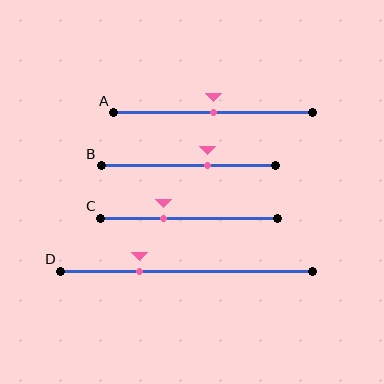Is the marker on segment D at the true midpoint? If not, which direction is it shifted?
No, the marker on segment D is shifted to the left by about 19% of the segment length.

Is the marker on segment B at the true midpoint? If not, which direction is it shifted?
No, the marker on segment B is shifted to the right by about 11% of the segment length.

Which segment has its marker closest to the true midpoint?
Segment A has its marker closest to the true midpoint.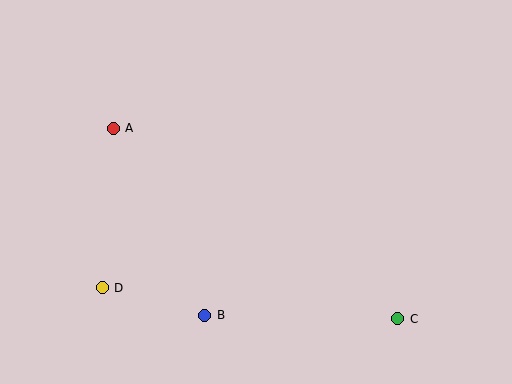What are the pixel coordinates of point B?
Point B is at (205, 315).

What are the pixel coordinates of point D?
Point D is at (102, 288).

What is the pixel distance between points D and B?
The distance between D and B is 106 pixels.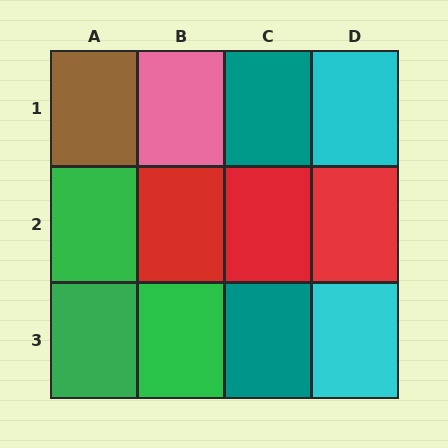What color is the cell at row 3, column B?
Green.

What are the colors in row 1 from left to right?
Brown, pink, teal, cyan.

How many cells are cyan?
2 cells are cyan.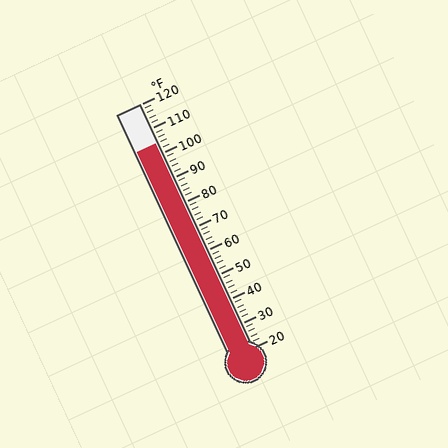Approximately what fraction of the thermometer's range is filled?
The thermometer is filled to approximately 85% of its range.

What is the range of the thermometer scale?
The thermometer scale ranges from 20°F to 120°F.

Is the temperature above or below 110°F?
The temperature is below 110°F.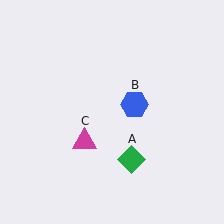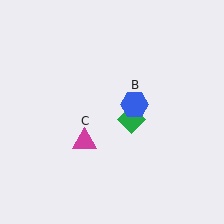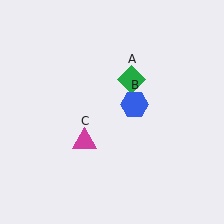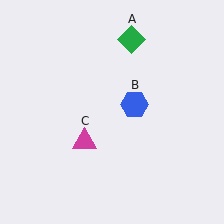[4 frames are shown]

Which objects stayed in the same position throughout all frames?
Blue hexagon (object B) and magenta triangle (object C) remained stationary.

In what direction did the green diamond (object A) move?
The green diamond (object A) moved up.